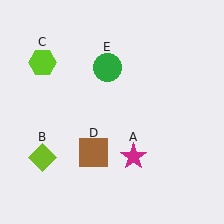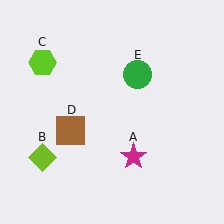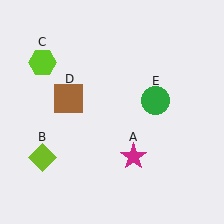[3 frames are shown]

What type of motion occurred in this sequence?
The brown square (object D), green circle (object E) rotated clockwise around the center of the scene.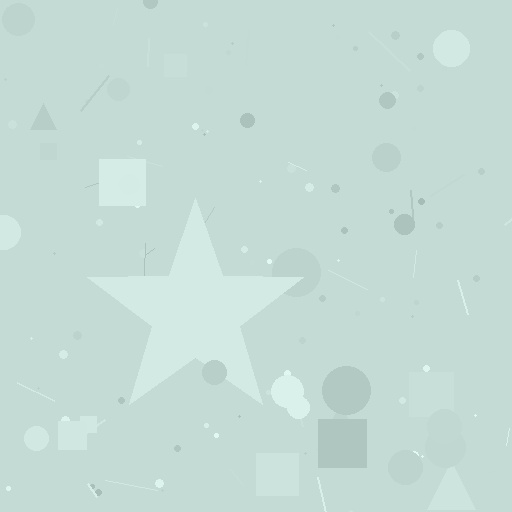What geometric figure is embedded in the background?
A star is embedded in the background.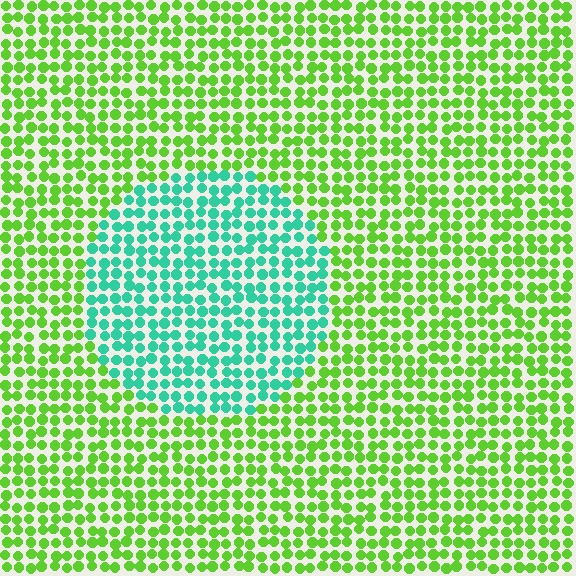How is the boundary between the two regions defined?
The boundary is defined purely by a slight shift in hue (about 60 degrees). Spacing, size, and orientation are identical on both sides.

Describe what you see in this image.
The image is filled with small lime elements in a uniform arrangement. A circle-shaped region is visible where the elements are tinted to a slightly different hue, forming a subtle color boundary.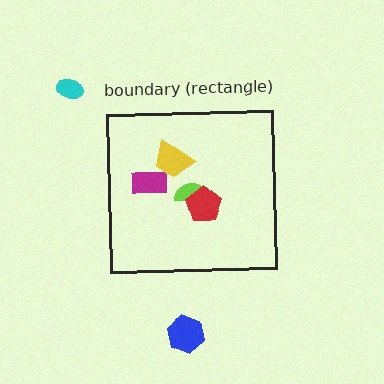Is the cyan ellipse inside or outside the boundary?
Outside.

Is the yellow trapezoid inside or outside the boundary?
Inside.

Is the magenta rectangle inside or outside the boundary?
Inside.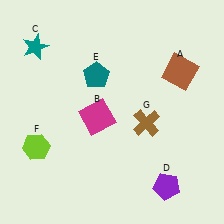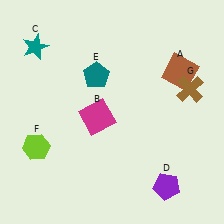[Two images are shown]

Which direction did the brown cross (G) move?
The brown cross (G) moved right.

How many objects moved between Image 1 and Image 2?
1 object moved between the two images.